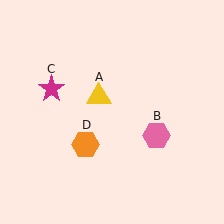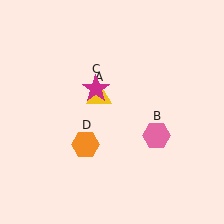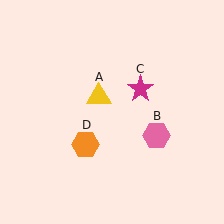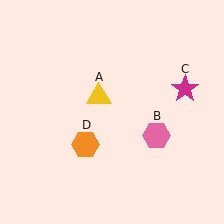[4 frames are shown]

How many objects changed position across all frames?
1 object changed position: magenta star (object C).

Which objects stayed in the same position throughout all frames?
Yellow triangle (object A) and pink hexagon (object B) and orange hexagon (object D) remained stationary.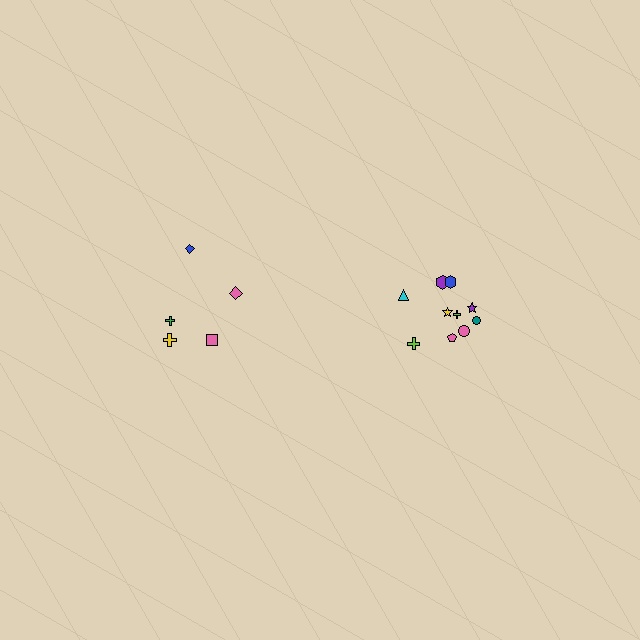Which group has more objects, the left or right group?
The right group.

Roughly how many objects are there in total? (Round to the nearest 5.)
Roughly 15 objects in total.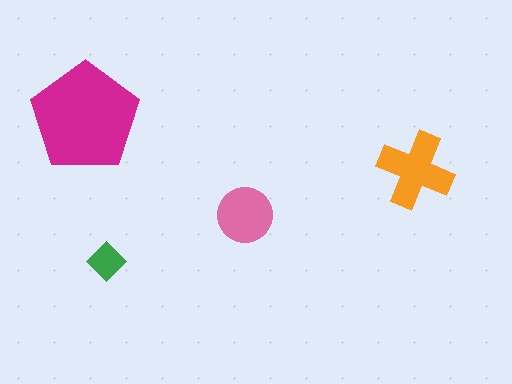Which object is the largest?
The magenta pentagon.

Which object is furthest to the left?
The magenta pentagon is leftmost.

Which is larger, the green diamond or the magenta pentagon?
The magenta pentagon.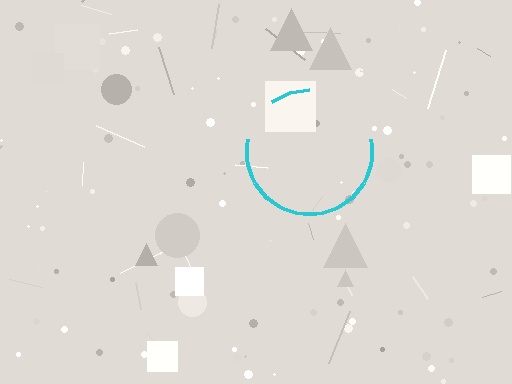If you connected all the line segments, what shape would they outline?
They would outline a circle.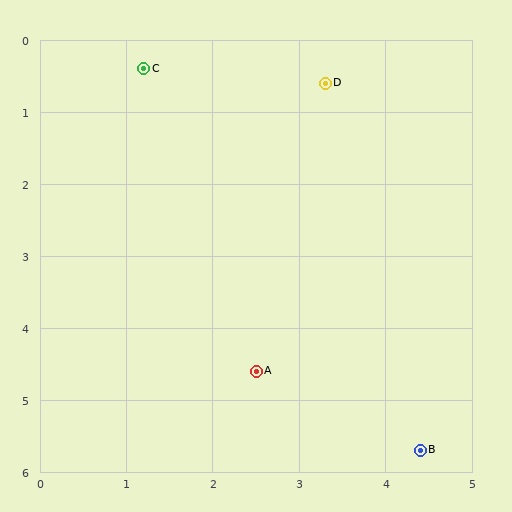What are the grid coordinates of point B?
Point B is at approximately (4.4, 5.7).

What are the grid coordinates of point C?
Point C is at approximately (1.2, 0.4).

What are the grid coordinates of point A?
Point A is at approximately (2.5, 4.6).